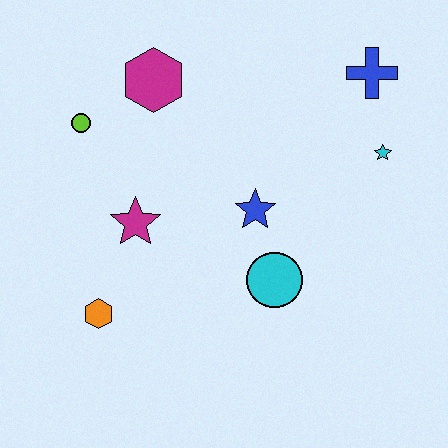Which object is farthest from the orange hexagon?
The blue cross is farthest from the orange hexagon.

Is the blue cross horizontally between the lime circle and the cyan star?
Yes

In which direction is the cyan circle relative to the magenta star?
The cyan circle is to the right of the magenta star.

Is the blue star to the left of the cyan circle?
Yes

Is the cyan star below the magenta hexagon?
Yes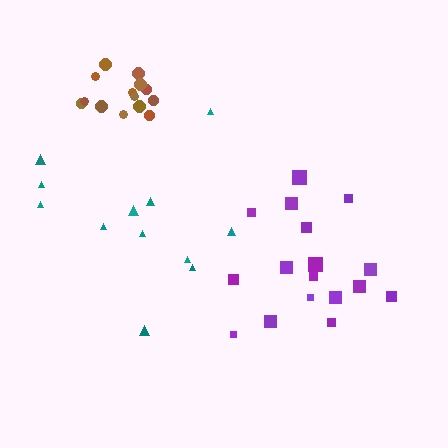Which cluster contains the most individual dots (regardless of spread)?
Purple (17).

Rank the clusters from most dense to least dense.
brown, purple, teal.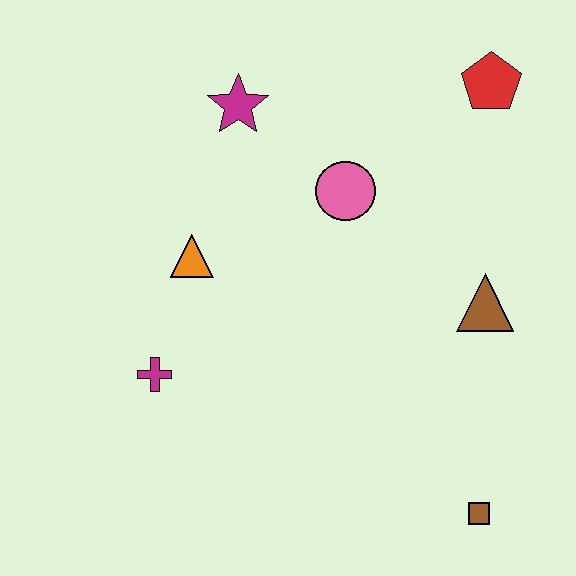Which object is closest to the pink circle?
The magenta star is closest to the pink circle.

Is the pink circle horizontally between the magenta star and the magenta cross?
No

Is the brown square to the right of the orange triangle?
Yes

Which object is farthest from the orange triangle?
The brown square is farthest from the orange triangle.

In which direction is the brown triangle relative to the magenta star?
The brown triangle is to the right of the magenta star.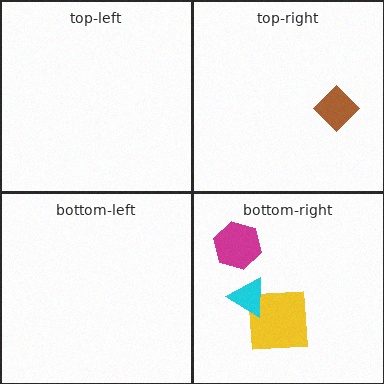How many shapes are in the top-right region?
1.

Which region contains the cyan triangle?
The bottom-right region.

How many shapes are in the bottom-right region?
3.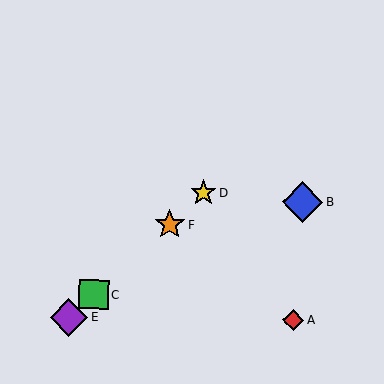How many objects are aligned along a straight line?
4 objects (C, D, E, F) are aligned along a straight line.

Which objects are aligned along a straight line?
Objects C, D, E, F are aligned along a straight line.